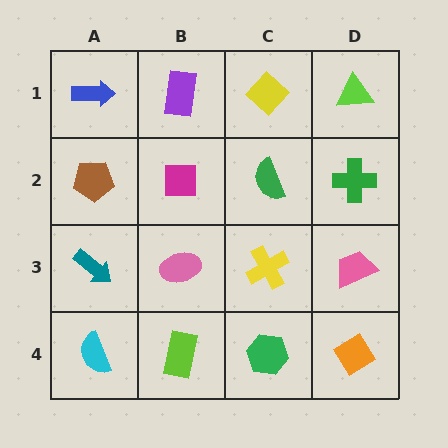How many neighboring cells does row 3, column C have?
4.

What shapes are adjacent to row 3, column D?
A green cross (row 2, column D), an orange diamond (row 4, column D), a yellow cross (row 3, column C).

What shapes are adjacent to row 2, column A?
A blue arrow (row 1, column A), a teal arrow (row 3, column A), a magenta square (row 2, column B).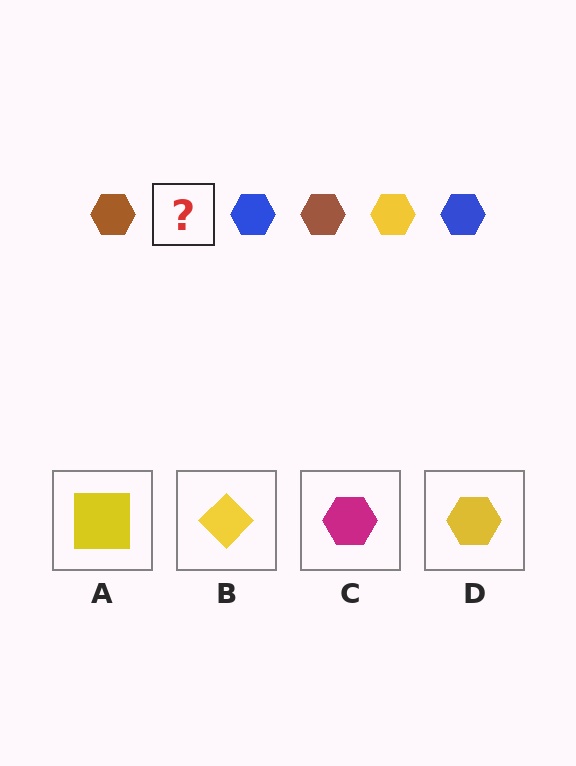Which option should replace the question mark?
Option D.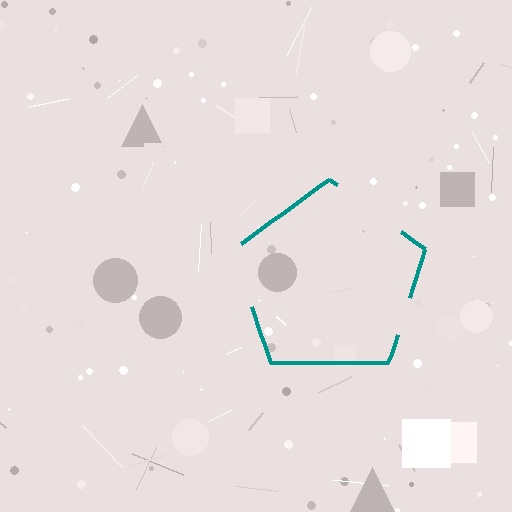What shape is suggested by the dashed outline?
The dashed outline suggests a pentagon.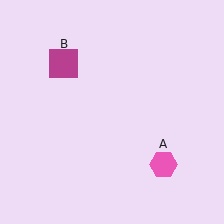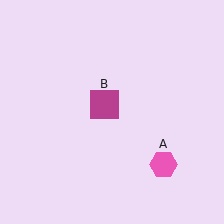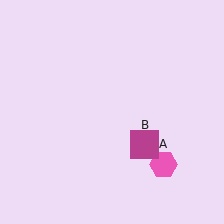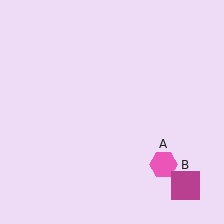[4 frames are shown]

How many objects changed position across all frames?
1 object changed position: magenta square (object B).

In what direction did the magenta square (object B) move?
The magenta square (object B) moved down and to the right.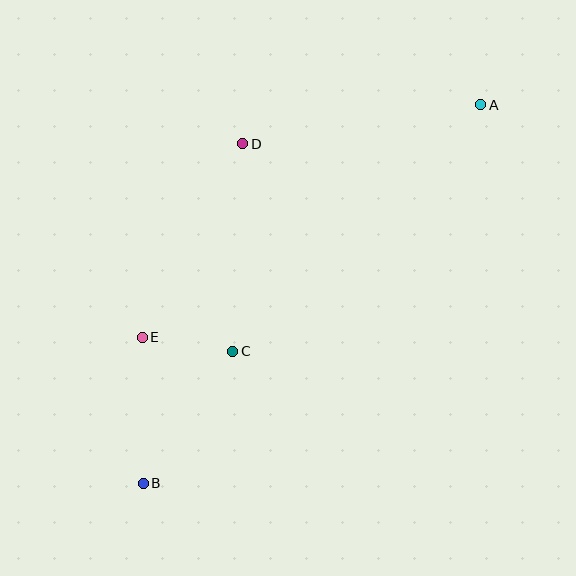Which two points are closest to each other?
Points C and E are closest to each other.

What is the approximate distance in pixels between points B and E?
The distance between B and E is approximately 146 pixels.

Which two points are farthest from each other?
Points A and B are farthest from each other.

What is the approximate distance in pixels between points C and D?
The distance between C and D is approximately 208 pixels.